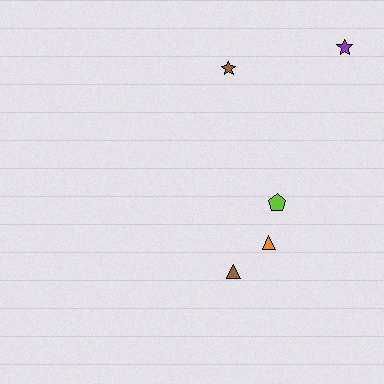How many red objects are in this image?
There are no red objects.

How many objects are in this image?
There are 5 objects.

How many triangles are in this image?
There are 2 triangles.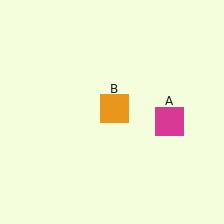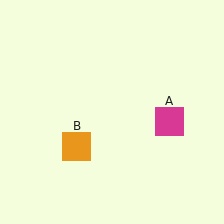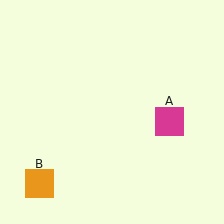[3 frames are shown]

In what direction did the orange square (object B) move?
The orange square (object B) moved down and to the left.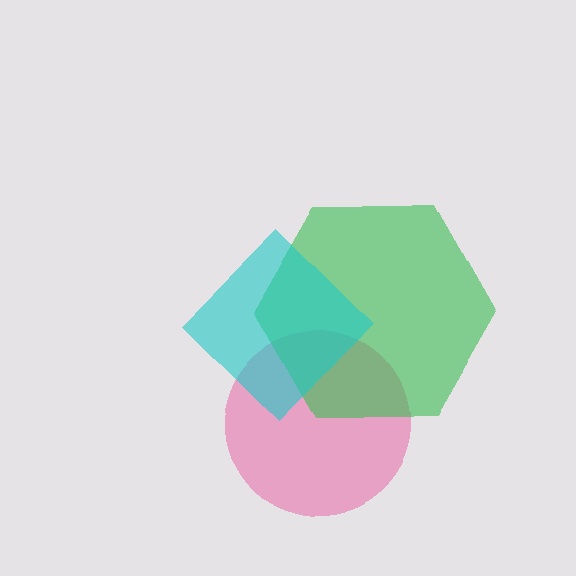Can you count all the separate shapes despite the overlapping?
Yes, there are 3 separate shapes.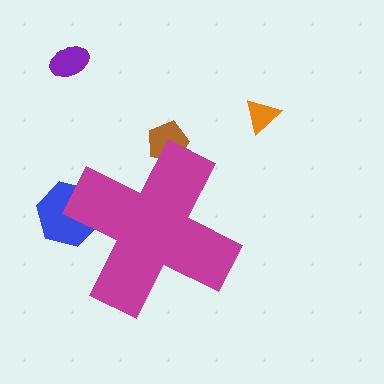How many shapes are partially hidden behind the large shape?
2 shapes are partially hidden.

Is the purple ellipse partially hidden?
No, the purple ellipse is fully visible.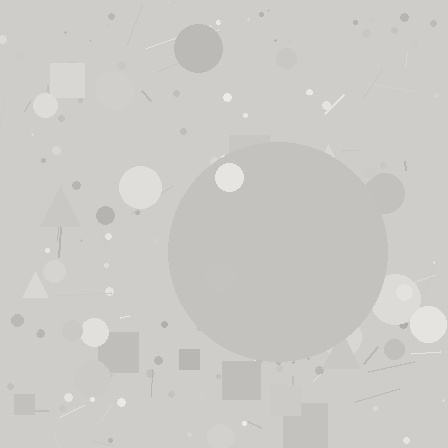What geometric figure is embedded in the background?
A circle is embedded in the background.